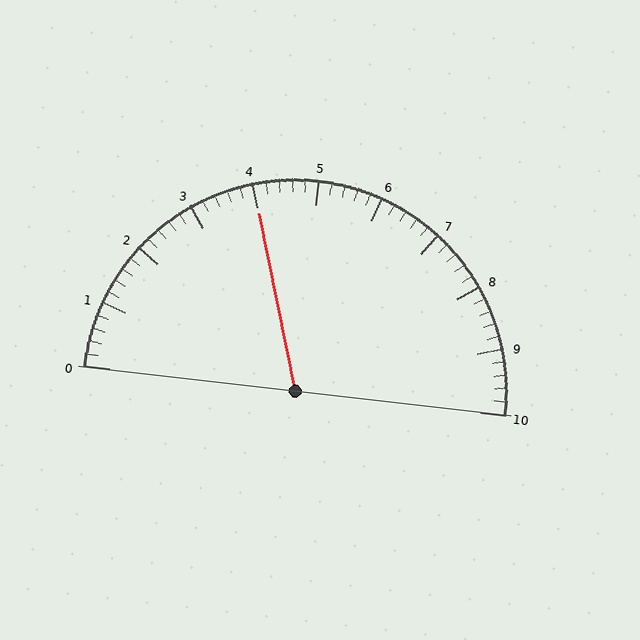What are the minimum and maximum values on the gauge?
The gauge ranges from 0 to 10.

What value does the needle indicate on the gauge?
The needle indicates approximately 4.0.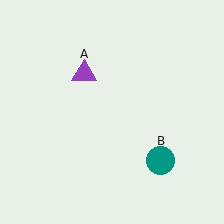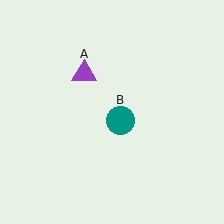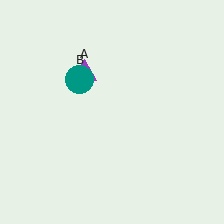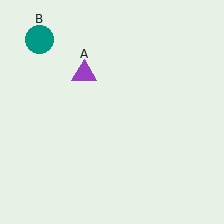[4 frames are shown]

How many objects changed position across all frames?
1 object changed position: teal circle (object B).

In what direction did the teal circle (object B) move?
The teal circle (object B) moved up and to the left.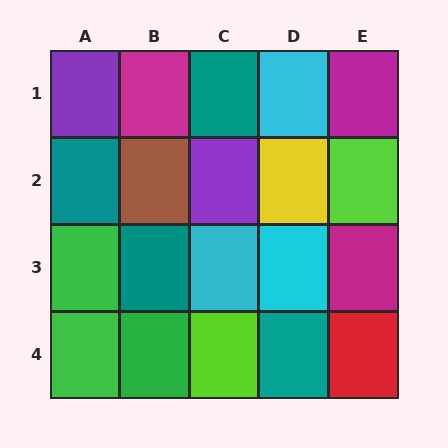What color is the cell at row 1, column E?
Magenta.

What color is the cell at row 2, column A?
Teal.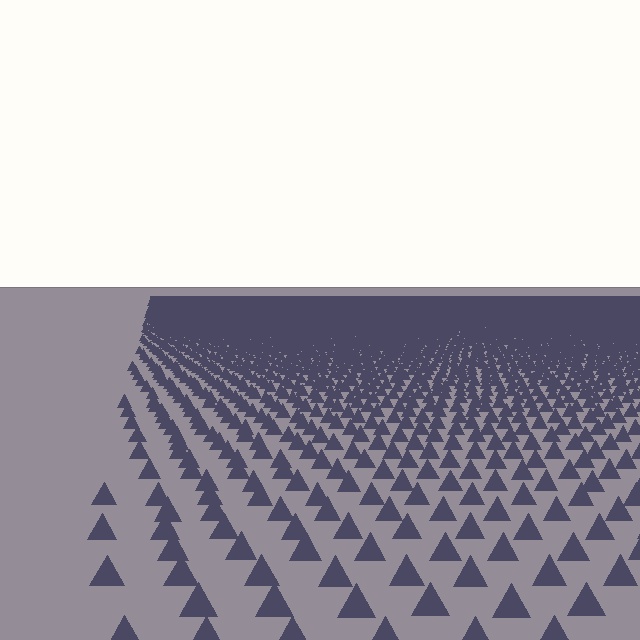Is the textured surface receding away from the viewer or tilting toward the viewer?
The surface is receding away from the viewer. Texture elements get smaller and denser toward the top.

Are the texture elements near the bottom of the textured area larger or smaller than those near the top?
Larger. Near the bottom, elements are closer to the viewer and appear at a bigger on-screen size.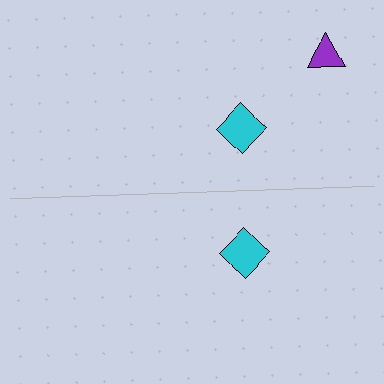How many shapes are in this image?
There are 3 shapes in this image.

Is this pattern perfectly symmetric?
No, the pattern is not perfectly symmetric. A purple triangle is missing from the bottom side.